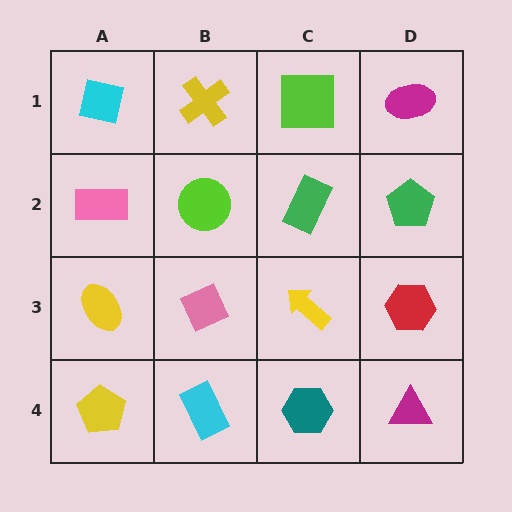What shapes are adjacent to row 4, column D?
A red hexagon (row 3, column D), a teal hexagon (row 4, column C).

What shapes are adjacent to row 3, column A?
A pink rectangle (row 2, column A), a yellow pentagon (row 4, column A), a pink diamond (row 3, column B).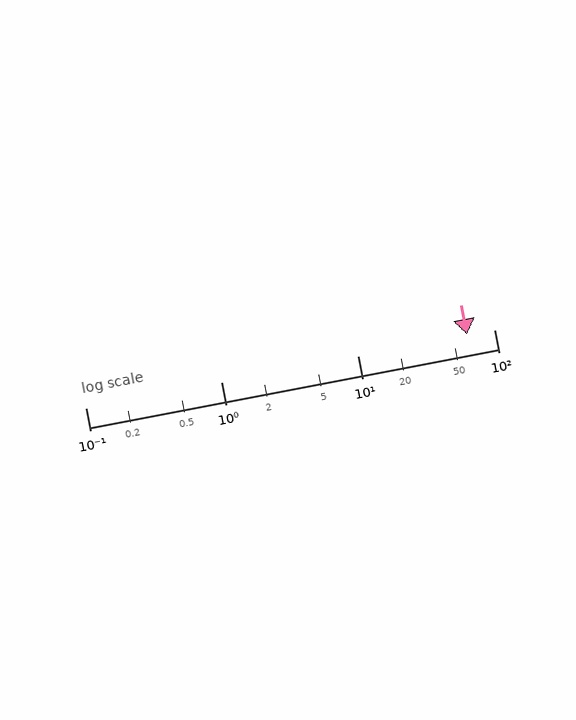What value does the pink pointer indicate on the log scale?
The pointer indicates approximately 63.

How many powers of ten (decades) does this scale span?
The scale spans 3 decades, from 0.1 to 100.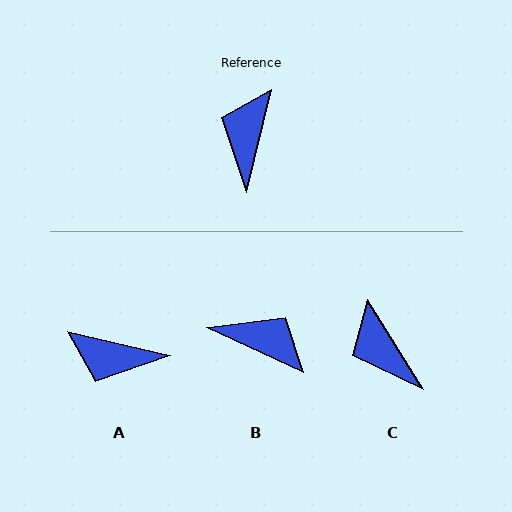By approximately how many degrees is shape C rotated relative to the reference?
Approximately 45 degrees counter-clockwise.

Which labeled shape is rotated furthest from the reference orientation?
B, about 102 degrees away.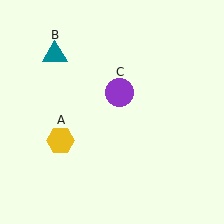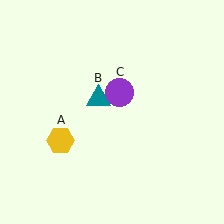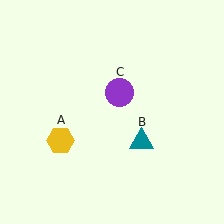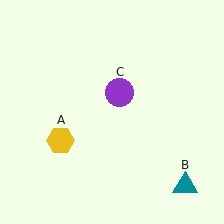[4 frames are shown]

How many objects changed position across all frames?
1 object changed position: teal triangle (object B).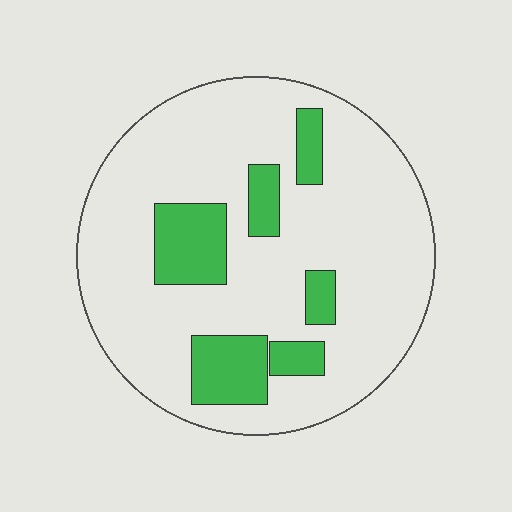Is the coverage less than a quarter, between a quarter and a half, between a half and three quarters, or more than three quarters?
Less than a quarter.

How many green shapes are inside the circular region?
6.